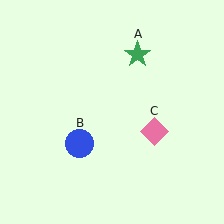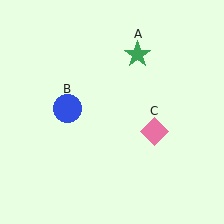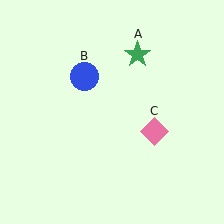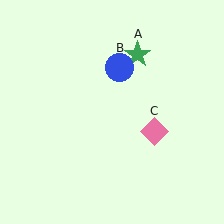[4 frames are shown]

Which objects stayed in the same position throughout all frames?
Green star (object A) and pink diamond (object C) remained stationary.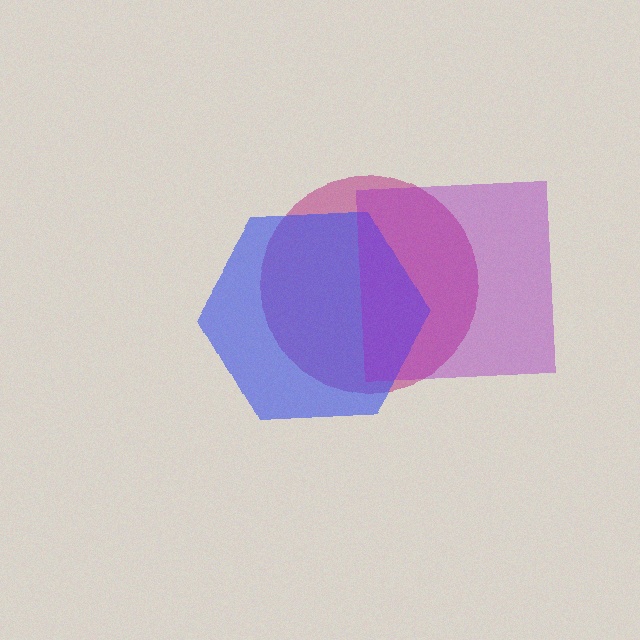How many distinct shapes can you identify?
There are 3 distinct shapes: a magenta circle, a blue hexagon, a purple square.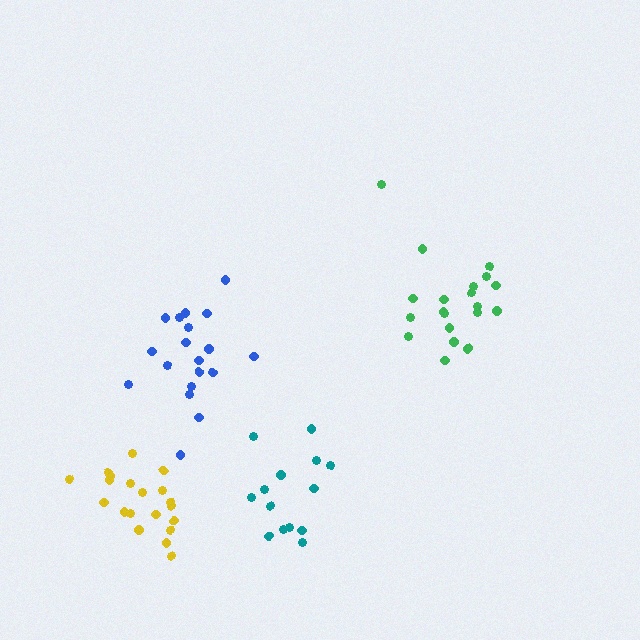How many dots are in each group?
Group 1: 14 dots, Group 2: 20 dots, Group 3: 20 dots, Group 4: 19 dots (73 total).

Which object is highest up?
The green cluster is topmost.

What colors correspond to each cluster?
The clusters are colored: teal, yellow, green, blue.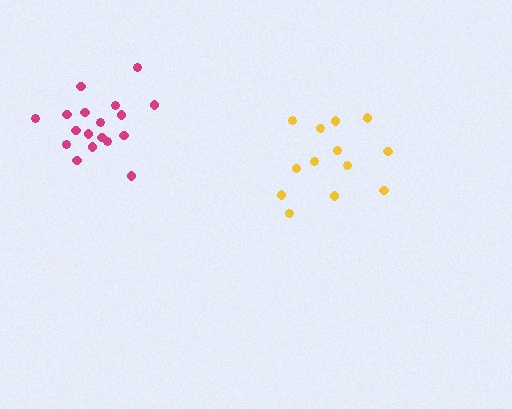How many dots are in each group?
Group 1: 18 dots, Group 2: 13 dots (31 total).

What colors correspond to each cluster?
The clusters are colored: magenta, yellow.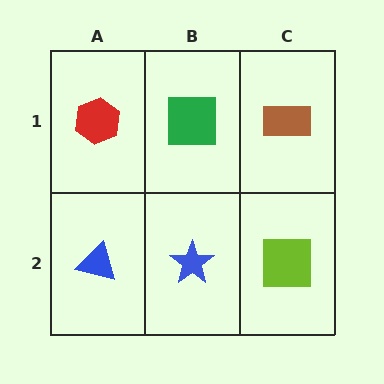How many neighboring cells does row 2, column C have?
2.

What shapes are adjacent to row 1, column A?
A blue triangle (row 2, column A), a green square (row 1, column B).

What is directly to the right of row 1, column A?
A green square.